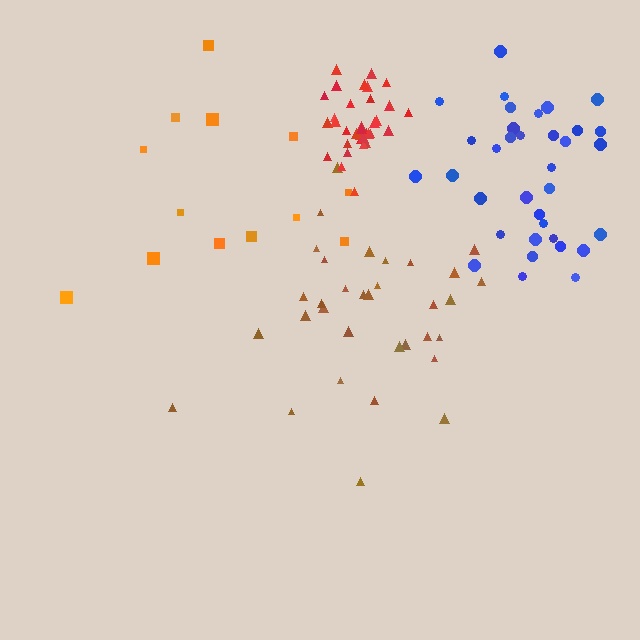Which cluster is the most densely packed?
Red.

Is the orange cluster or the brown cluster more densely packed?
Brown.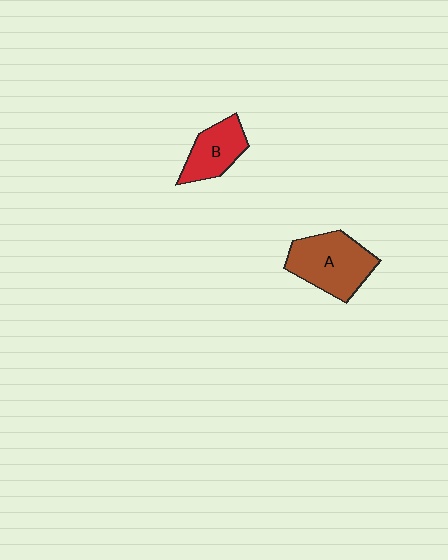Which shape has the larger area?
Shape A (brown).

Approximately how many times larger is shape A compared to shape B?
Approximately 1.5 times.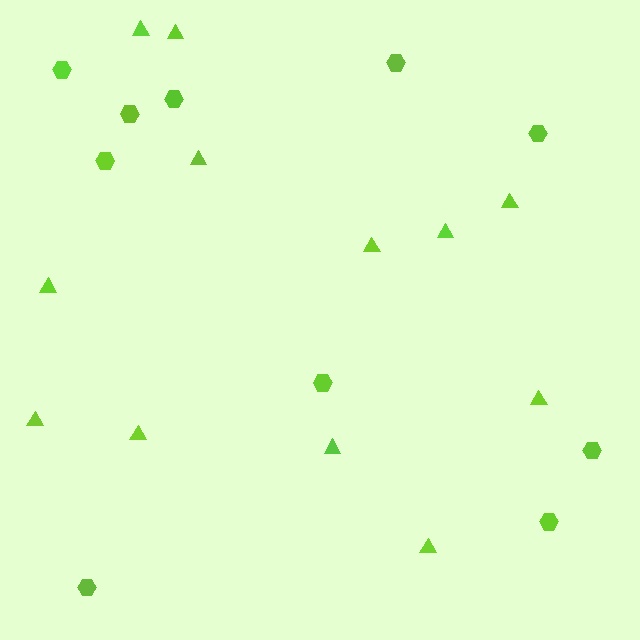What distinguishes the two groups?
There are 2 groups: one group of hexagons (10) and one group of triangles (12).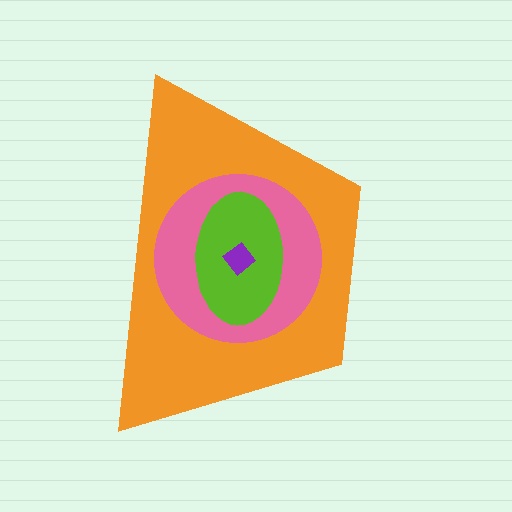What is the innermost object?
The purple diamond.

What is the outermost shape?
The orange trapezoid.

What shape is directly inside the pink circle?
The lime ellipse.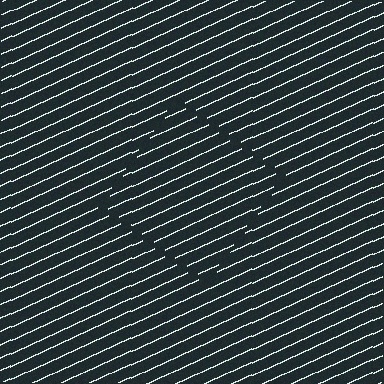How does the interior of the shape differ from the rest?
The interior of the shape contains the same grating, shifted by half a period — the contour is defined by the phase discontinuity where line-ends from the inner and outer gratings abut.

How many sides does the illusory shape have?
4 sides — the line-ends trace a square.